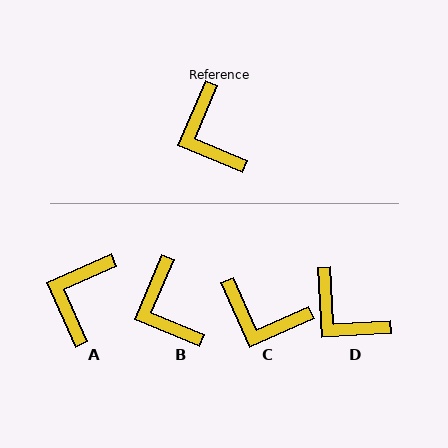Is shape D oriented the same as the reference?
No, it is off by about 26 degrees.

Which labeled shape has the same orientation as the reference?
B.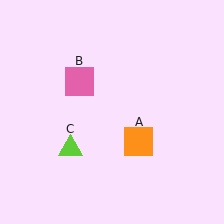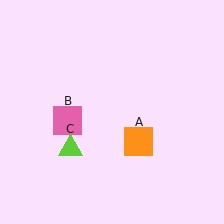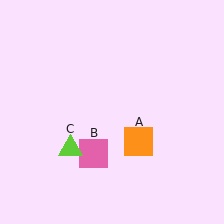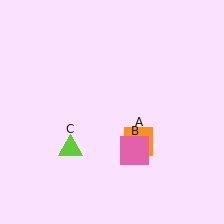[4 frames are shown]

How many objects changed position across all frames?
1 object changed position: pink square (object B).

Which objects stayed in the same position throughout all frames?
Orange square (object A) and lime triangle (object C) remained stationary.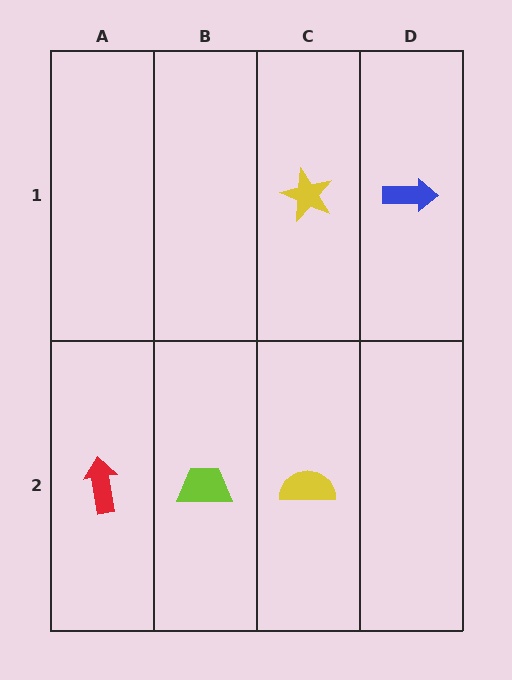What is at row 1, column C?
A yellow star.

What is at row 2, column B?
A lime trapezoid.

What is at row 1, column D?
A blue arrow.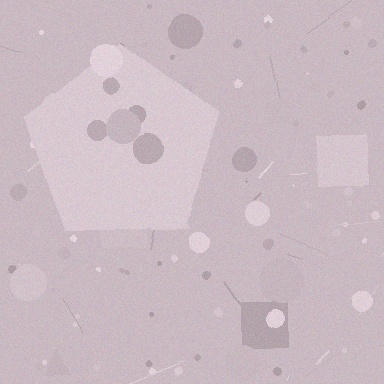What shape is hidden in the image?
A pentagon is hidden in the image.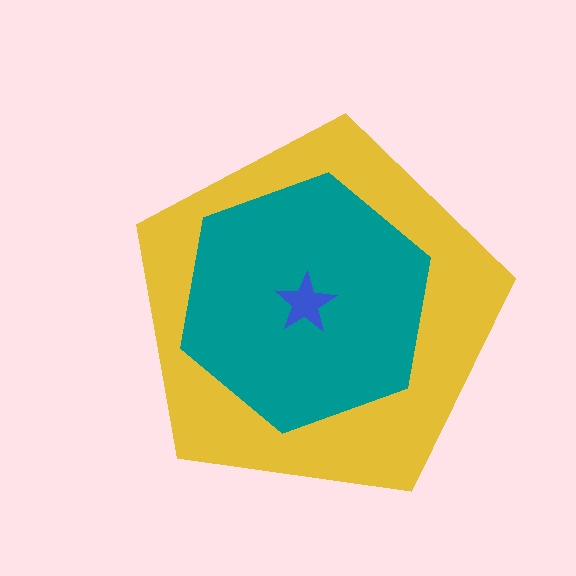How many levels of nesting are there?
3.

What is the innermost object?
The blue star.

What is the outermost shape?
The yellow pentagon.